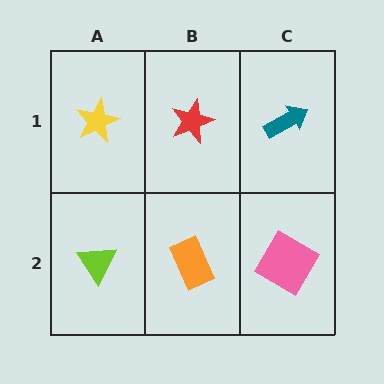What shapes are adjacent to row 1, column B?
An orange rectangle (row 2, column B), a yellow star (row 1, column A), a teal arrow (row 1, column C).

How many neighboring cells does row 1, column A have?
2.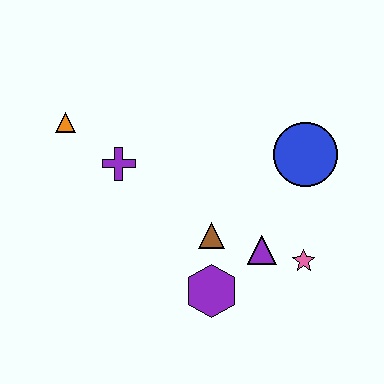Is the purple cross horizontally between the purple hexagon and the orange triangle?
Yes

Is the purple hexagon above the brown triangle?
No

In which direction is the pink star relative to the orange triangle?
The pink star is to the right of the orange triangle.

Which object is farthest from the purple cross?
The pink star is farthest from the purple cross.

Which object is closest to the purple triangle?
The pink star is closest to the purple triangle.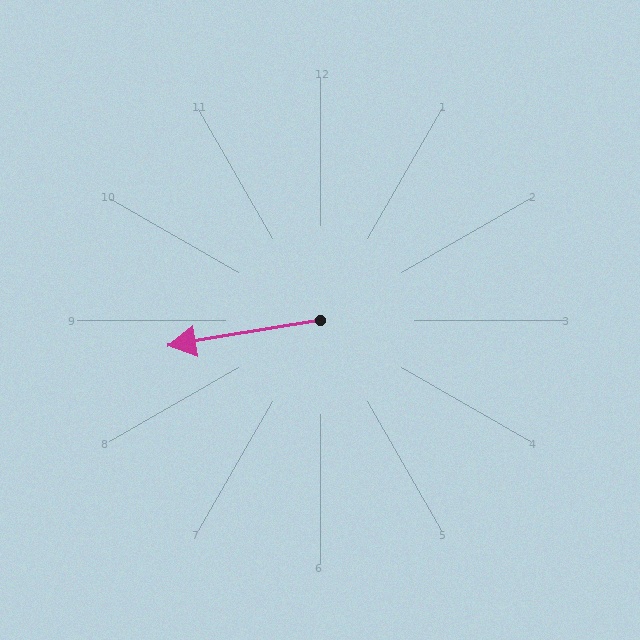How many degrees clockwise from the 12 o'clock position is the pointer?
Approximately 260 degrees.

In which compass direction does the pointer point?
West.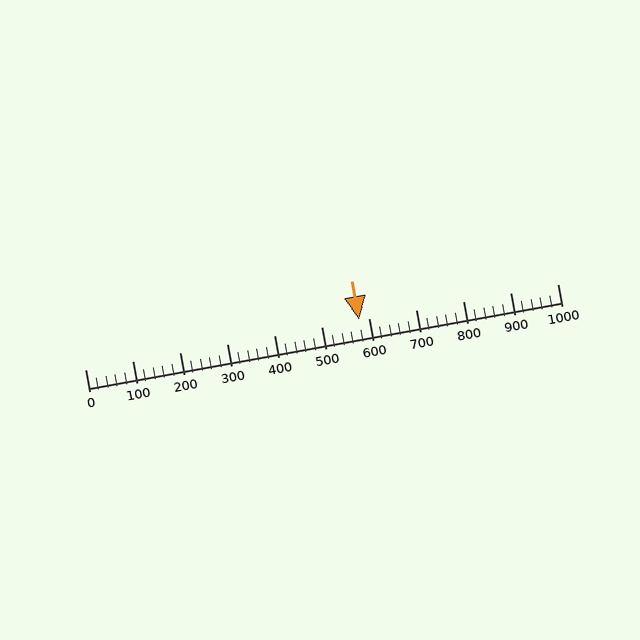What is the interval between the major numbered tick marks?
The major tick marks are spaced 100 units apart.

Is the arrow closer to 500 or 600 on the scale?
The arrow is closer to 600.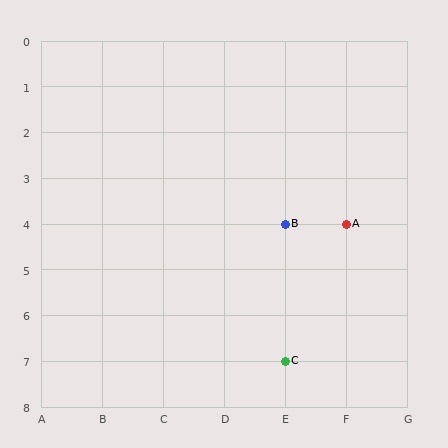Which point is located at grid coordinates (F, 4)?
Point A is at (F, 4).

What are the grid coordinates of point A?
Point A is at grid coordinates (F, 4).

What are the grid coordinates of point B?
Point B is at grid coordinates (E, 4).